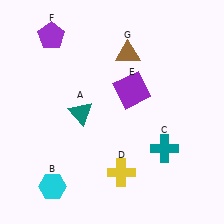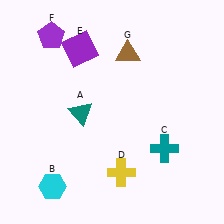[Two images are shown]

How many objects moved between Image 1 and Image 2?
1 object moved between the two images.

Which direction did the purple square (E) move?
The purple square (E) moved left.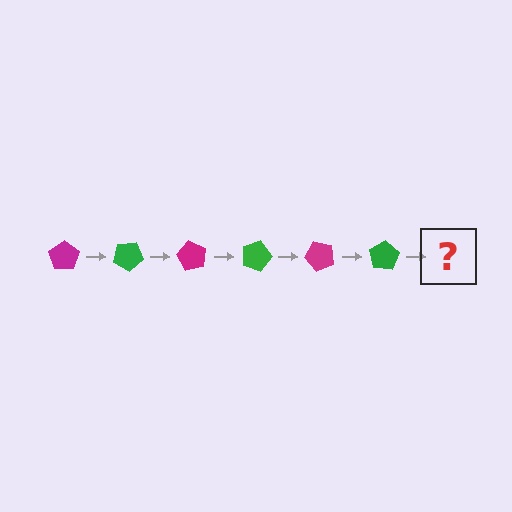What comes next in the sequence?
The next element should be a magenta pentagon, rotated 180 degrees from the start.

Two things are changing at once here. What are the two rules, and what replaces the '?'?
The two rules are that it rotates 30 degrees each step and the color cycles through magenta and green. The '?' should be a magenta pentagon, rotated 180 degrees from the start.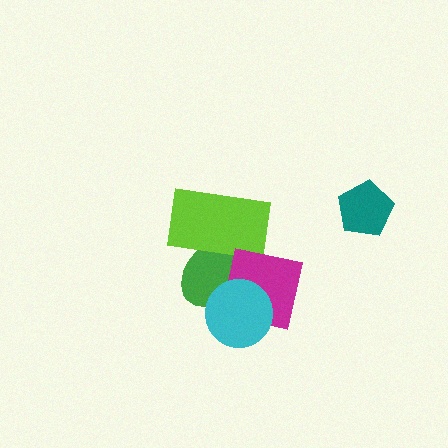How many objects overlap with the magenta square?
3 objects overlap with the magenta square.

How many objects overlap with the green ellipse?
3 objects overlap with the green ellipse.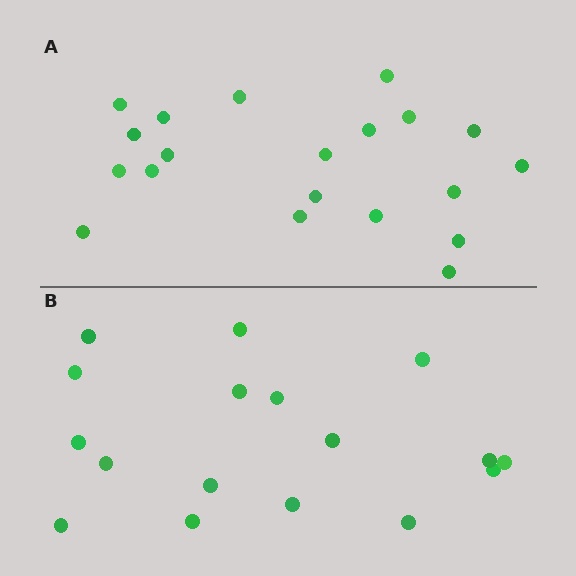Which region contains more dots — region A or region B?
Region A (the top region) has more dots.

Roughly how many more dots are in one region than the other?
Region A has just a few more — roughly 2 or 3 more dots than region B.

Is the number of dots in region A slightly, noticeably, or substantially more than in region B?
Region A has only slightly more — the two regions are fairly close. The ratio is roughly 1.2 to 1.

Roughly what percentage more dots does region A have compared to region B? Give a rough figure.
About 20% more.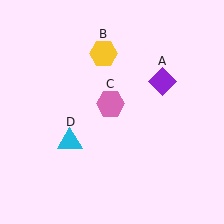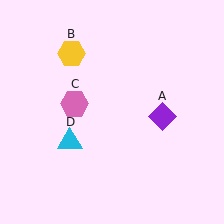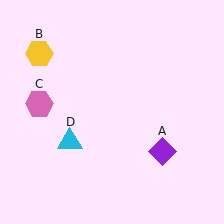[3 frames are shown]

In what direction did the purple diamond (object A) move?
The purple diamond (object A) moved down.